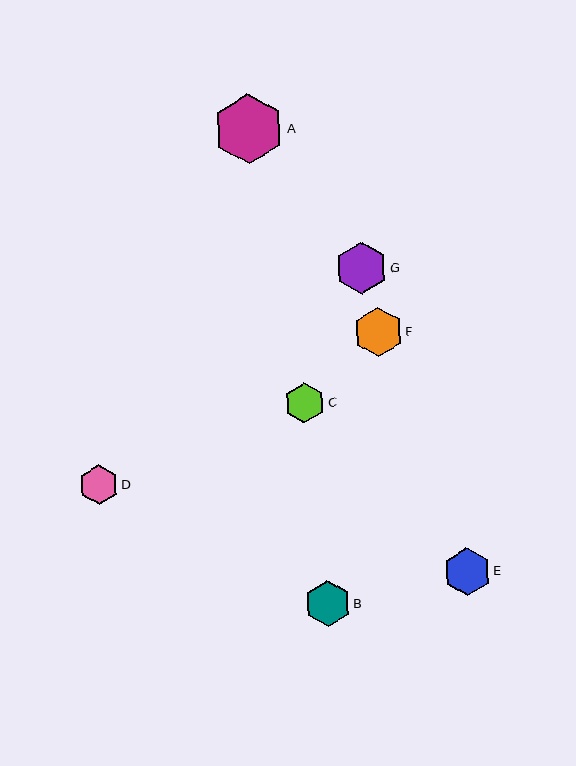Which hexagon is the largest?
Hexagon A is the largest with a size of approximately 70 pixels.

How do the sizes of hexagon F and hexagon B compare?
Hexagon F and hexagon B are approximately the same size.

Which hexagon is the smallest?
Hexagon D is the smallest with a size of approximately 39 pixels.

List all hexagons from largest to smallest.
From largest to smallest: A, G, F, E, B, C, D.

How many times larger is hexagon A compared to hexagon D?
Hexagon A is approximately 1.8 times the size of hexagon D.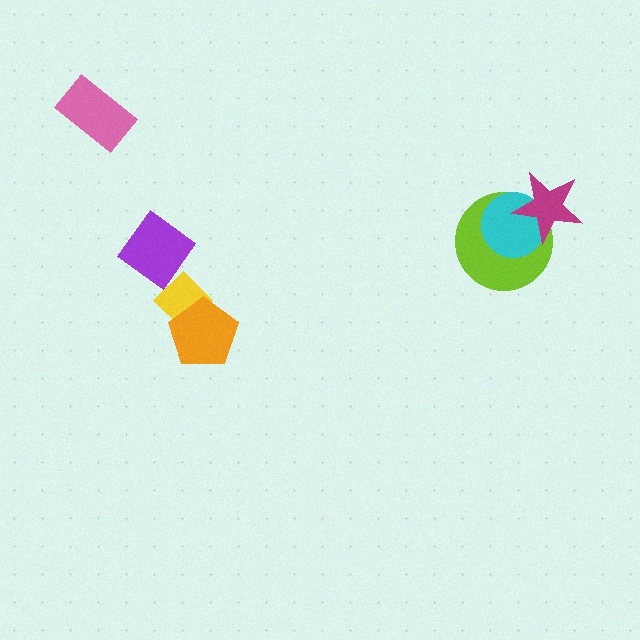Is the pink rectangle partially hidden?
No, no other shape covers it.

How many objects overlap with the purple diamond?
1 object overlaps with the purple diamond.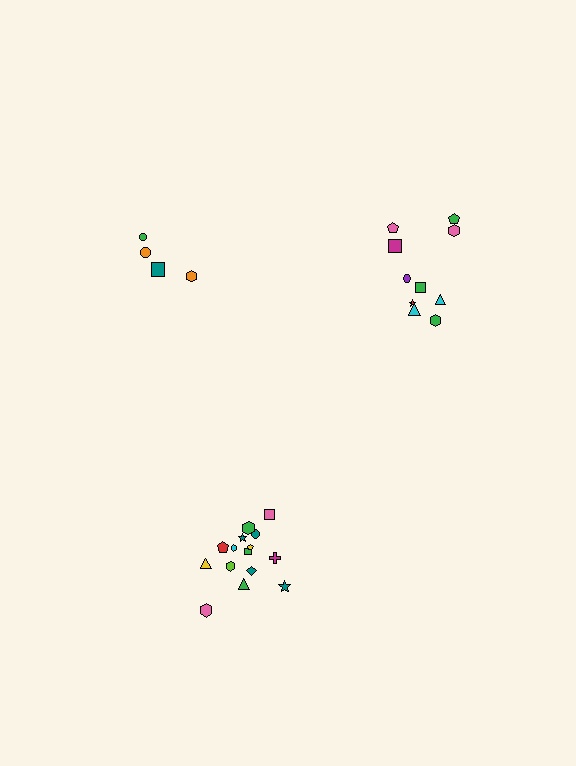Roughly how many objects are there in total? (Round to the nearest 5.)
Roughly 30 objects in total.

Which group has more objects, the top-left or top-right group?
The top-right group.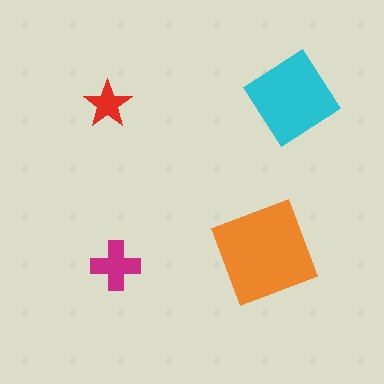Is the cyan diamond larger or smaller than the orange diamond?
Smaller.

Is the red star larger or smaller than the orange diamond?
Smaller.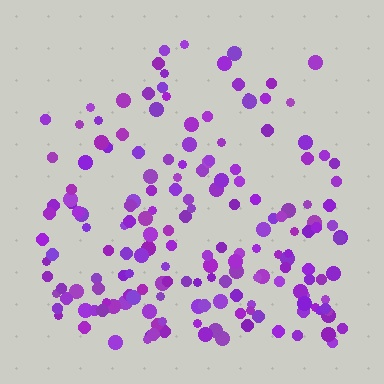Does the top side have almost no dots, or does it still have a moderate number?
Still a moderate number, just noticeably fewer than the bottom.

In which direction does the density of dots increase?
From top to bottom, with the bottom side densest.